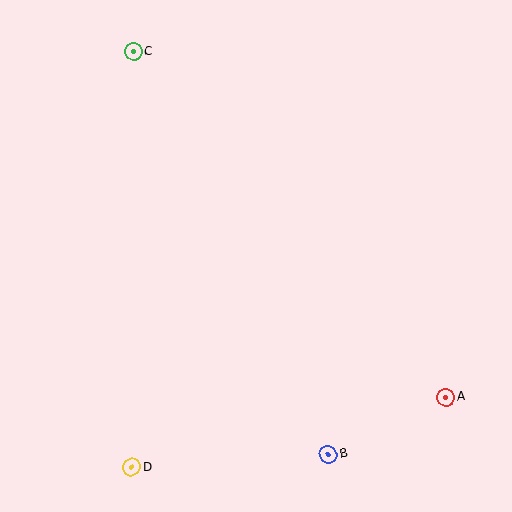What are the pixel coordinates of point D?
Point D is at (132, 467).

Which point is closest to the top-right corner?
Point C is closest to the top-right corner.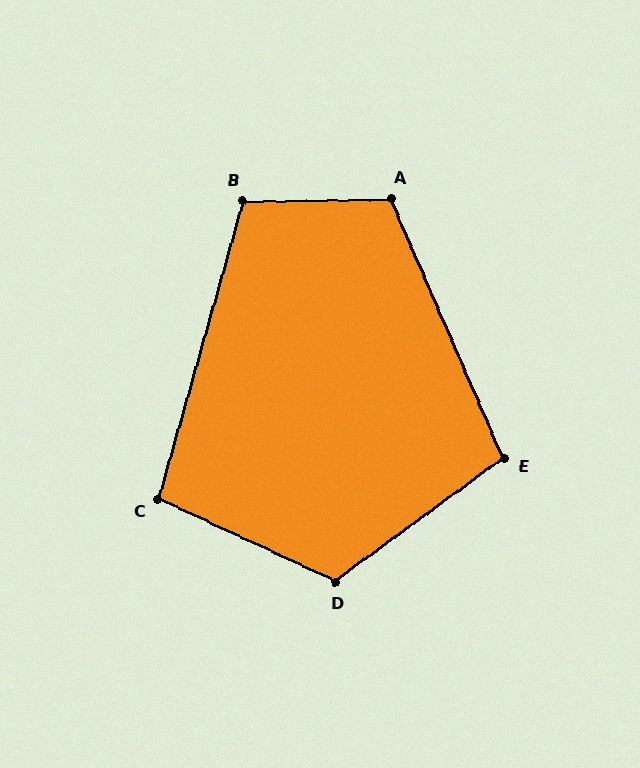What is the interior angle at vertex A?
Approximately 113 degrees (obtuse).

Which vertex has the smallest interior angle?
C, at approximately 99 degrees.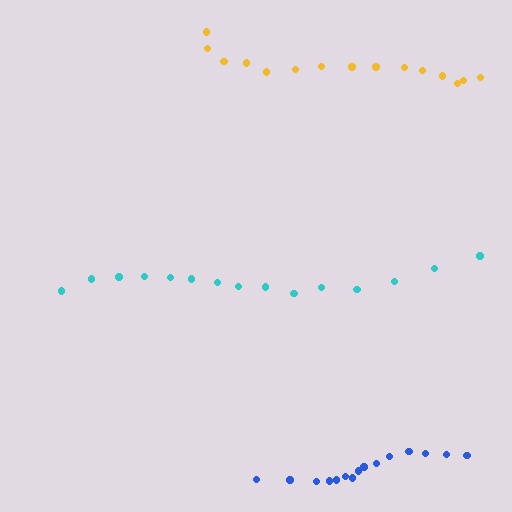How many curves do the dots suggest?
There are 3 distinct paths.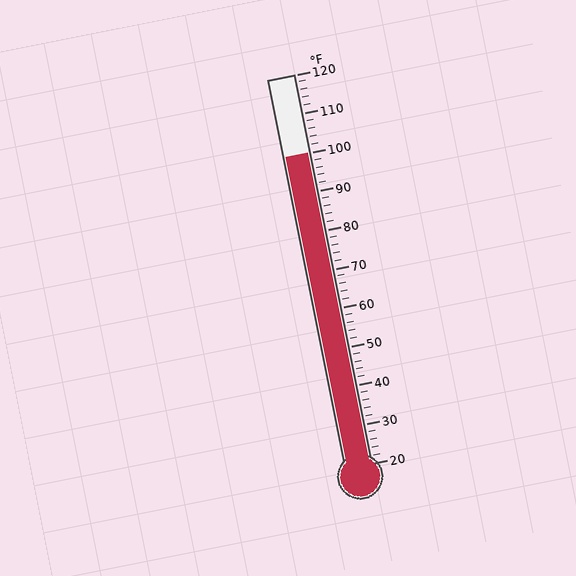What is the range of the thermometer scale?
The thermometer scale ranges from 20°F to 120°F.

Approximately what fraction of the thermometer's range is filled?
The thermometer is filled to approximately 80% of its range.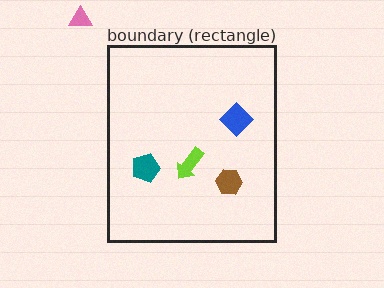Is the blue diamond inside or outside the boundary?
Inside.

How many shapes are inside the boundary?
4 inside, 1 outside.